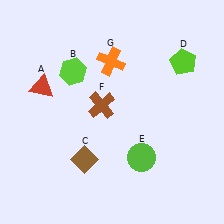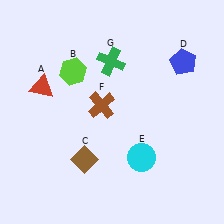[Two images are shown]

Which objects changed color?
D changed from lime to blue. E changed from lime to cyan. G changed from orange to green.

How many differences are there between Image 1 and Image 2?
There are 3 differences between the two images.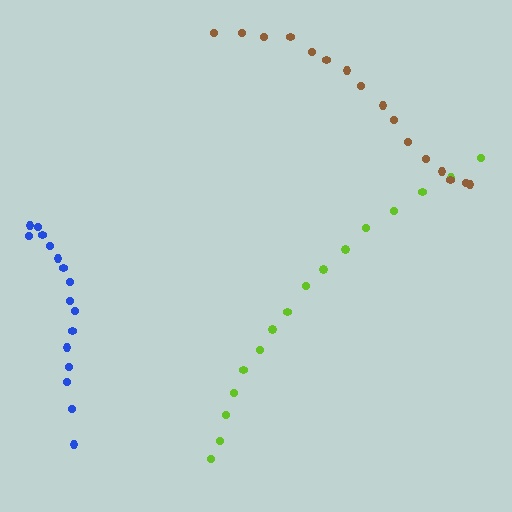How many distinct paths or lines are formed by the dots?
There are 3 distinct paths.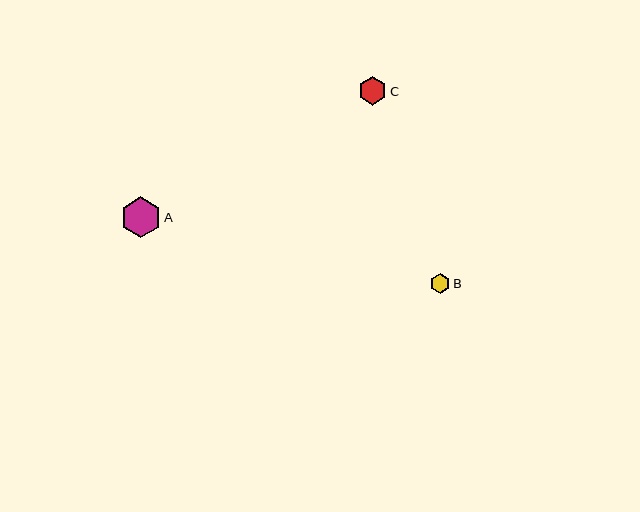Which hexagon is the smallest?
Hexagon B is the smallest with a size of approximately 21 pixels.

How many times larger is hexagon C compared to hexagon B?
Hexagon C is approximately 1.4 times the size of hexagon B.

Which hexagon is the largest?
Hexagon A is the largest with a size of approximately 40 pixels.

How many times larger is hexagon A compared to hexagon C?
Hexagon A is approximately 1.4 times the size of hexagon C.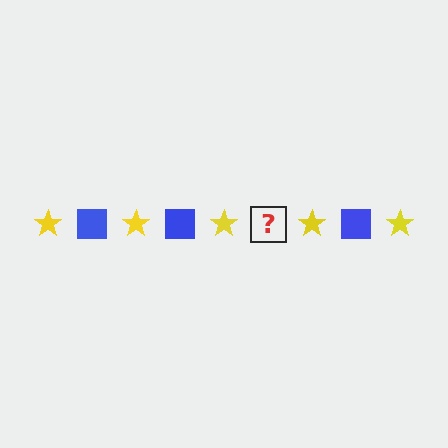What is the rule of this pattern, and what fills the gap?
The rule is that the pattern alternates between yellow star and blue square. The gap should be filled with a blue square.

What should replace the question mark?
The question mark should be replaced with a blue square.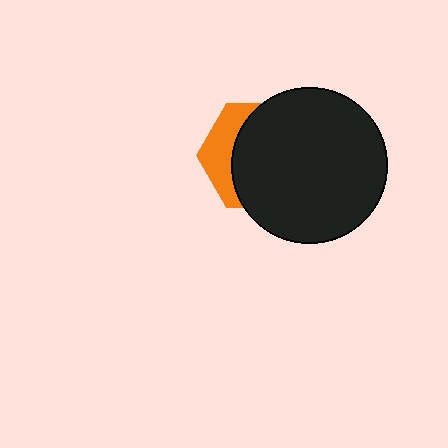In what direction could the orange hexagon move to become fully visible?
The orange hexagon could move left. That would shift it out from behind the black circle entirely.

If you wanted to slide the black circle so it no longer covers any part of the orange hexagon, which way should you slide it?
Slide it right — that is the most direct way to separate the two shapes.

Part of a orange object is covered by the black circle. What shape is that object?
It is a hexagon.